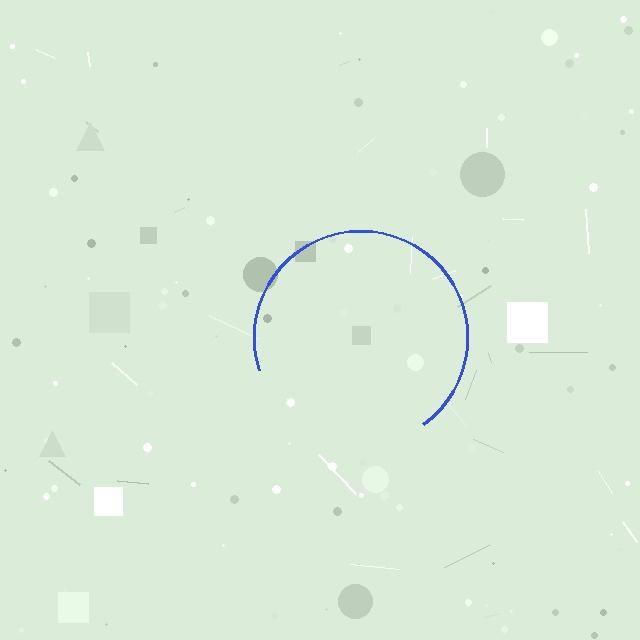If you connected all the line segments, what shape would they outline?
They would outline a circle.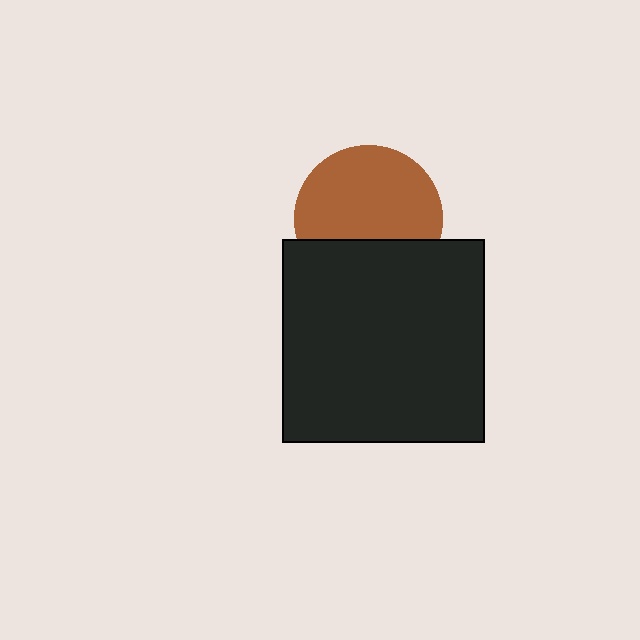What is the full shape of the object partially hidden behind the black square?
The partially hidden object is a brown circle.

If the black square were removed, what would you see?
You would see the complete brown circle.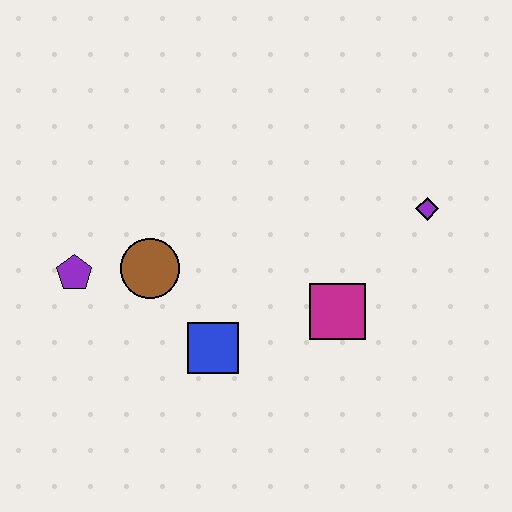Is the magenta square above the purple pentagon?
No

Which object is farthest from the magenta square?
The purple pentagon is farthest from the magenta square.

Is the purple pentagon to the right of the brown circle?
No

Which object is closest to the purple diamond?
The magenta square is closest to the purple diamond.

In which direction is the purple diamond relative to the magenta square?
The purple diamond is above the magenta square.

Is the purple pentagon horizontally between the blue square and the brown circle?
No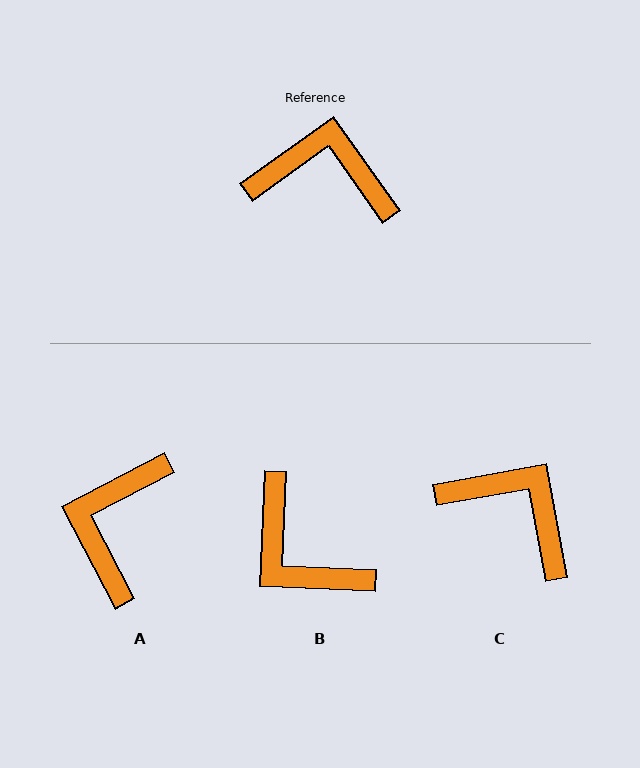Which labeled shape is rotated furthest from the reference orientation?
B, about 142 degrees away.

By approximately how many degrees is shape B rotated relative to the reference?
Approximately 142 degrees counter-clockwise.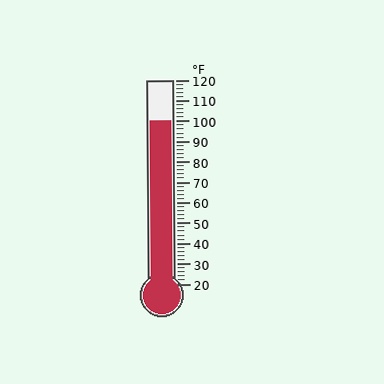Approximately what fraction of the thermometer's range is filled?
The thermometer is filled to approximately 80% of its range.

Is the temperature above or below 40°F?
The temperature is above 40°F.